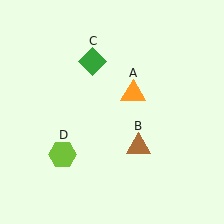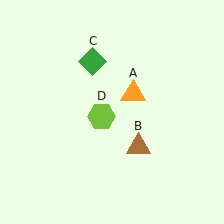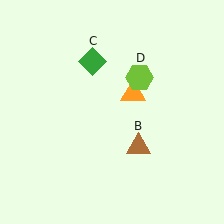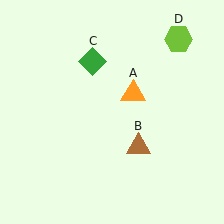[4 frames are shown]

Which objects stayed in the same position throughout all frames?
Orange triangle (object A) and brown triangle (object B) and green diamond (object C) remained stationary.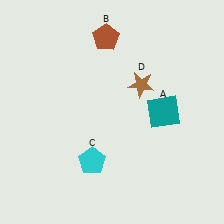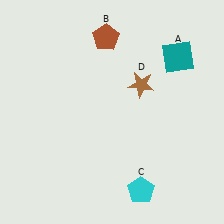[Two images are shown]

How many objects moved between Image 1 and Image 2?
2 objects moved between the two images.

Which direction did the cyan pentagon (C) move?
The cyan pentagon (C) moved right.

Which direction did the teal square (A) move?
The teal square (A) moved up.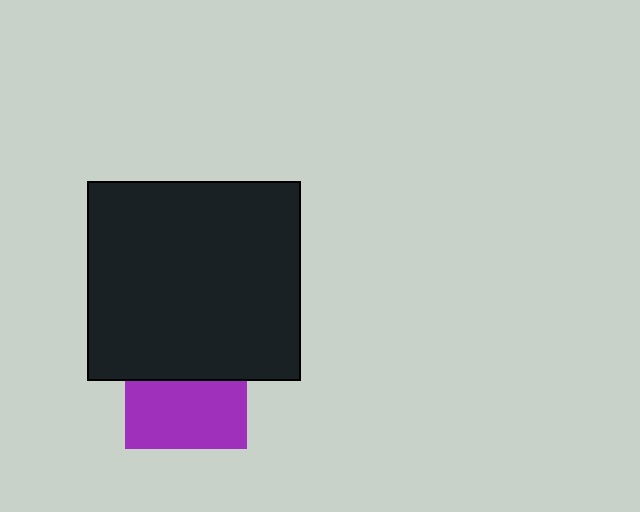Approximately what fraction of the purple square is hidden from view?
Roughly 44% of the purple square is hidden behind the black rectangle.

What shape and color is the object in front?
The object in front is a black rectangle.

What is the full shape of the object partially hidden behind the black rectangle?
The partially hidden object is a purple square.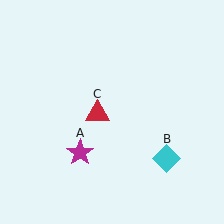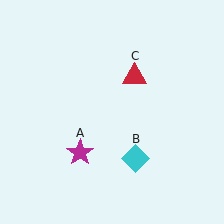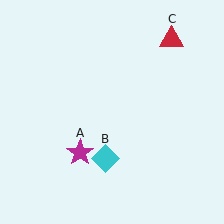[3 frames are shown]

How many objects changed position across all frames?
2 objects changed position: cyan diamond (object B), red triangle (object C).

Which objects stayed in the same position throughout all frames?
Magenta star (object A) remained stationary.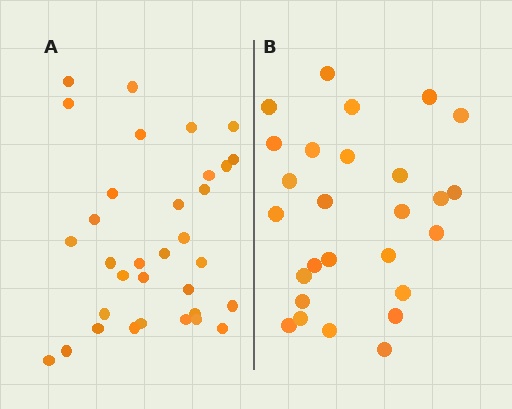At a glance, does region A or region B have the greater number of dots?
Region A (the left region) has more dots.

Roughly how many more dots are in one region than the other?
Region A has about 6 more dots than region B.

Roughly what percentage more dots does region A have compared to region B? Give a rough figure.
About 20% more.